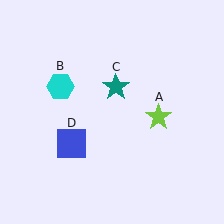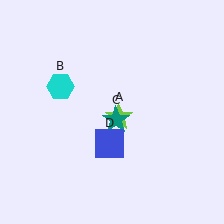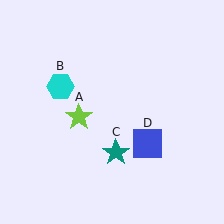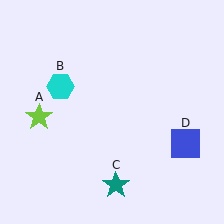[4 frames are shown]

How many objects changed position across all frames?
3 objects changed position: lime star (object A), teal star (object C), blue square (object D).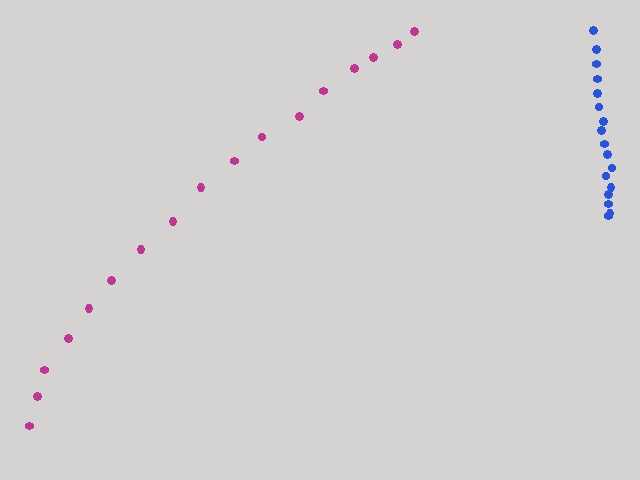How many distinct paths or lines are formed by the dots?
There are 2 distinct paths.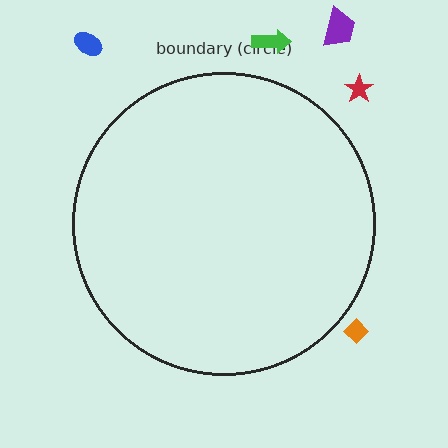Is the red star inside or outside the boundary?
Outside.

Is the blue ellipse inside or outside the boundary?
Outside.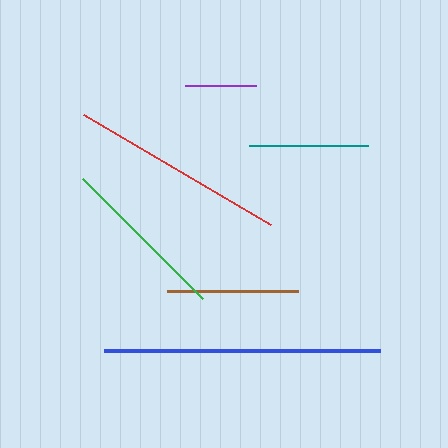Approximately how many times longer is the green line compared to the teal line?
The green line is approximately 1.4 times the length of the teal line.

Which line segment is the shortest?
The purple line is the shortest at approximately 71 pixels.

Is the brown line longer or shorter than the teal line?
The brown line is longer than the teal line.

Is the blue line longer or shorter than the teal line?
The blue line is longer than the teal line.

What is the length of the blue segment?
The blue segment is approximately 277 pixels long.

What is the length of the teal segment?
The teal segment is approximately 119 pixels long.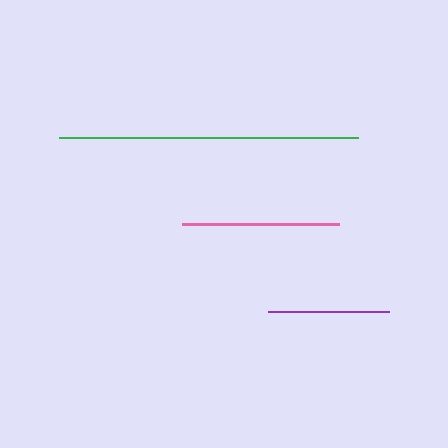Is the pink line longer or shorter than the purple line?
The pink line is longer than the purple line.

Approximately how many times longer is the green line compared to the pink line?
The green line is approximately 1.9 times the length of the pink line.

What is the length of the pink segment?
The pink segment is approximately 157 pixels long.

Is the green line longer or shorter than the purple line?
The green line is longer than the purple line.